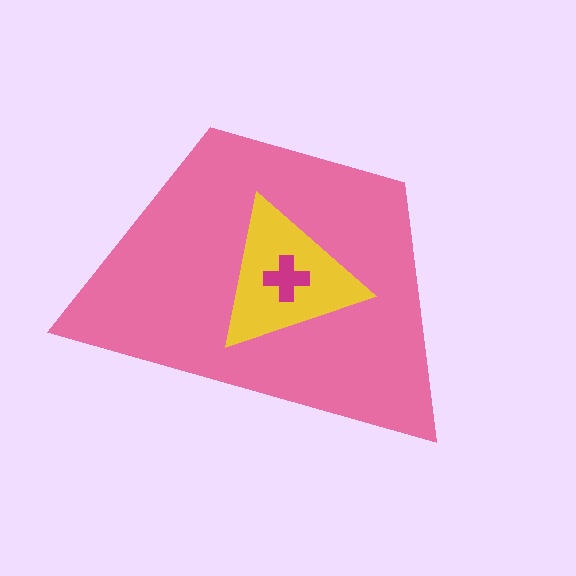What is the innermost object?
The magenta cross.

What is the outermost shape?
The pink trapezoid.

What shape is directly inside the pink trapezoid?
The yellow triangle.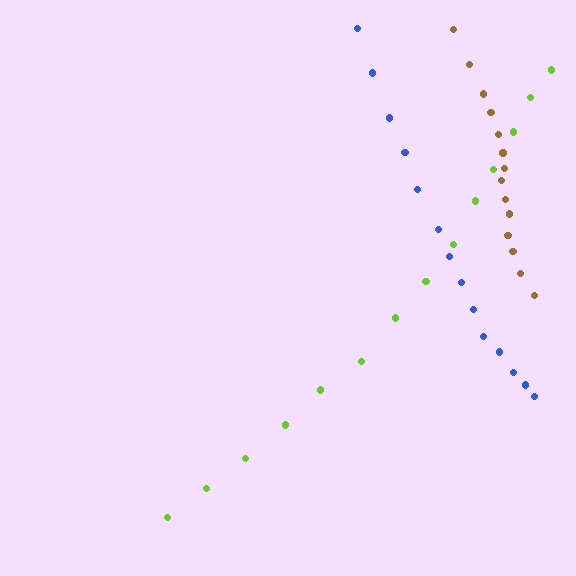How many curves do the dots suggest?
There are 3 distinct paths.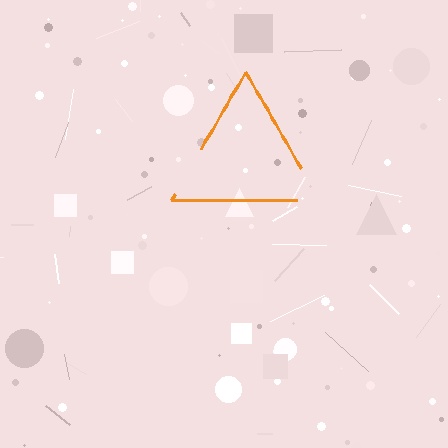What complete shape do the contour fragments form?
The contour fragments form a triangle.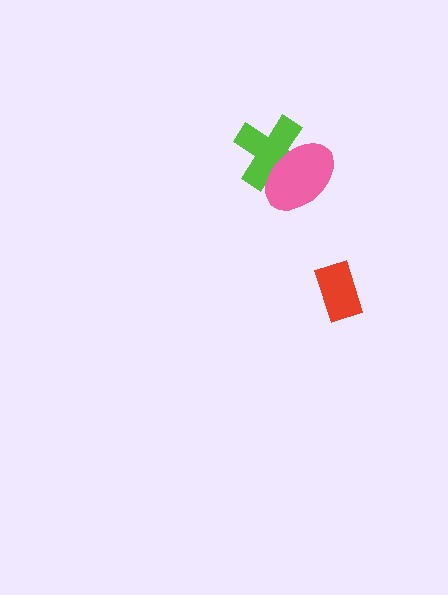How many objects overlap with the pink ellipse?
1 object overlaps with the pink ellipse.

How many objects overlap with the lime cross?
1 object overlaps with the lime cross.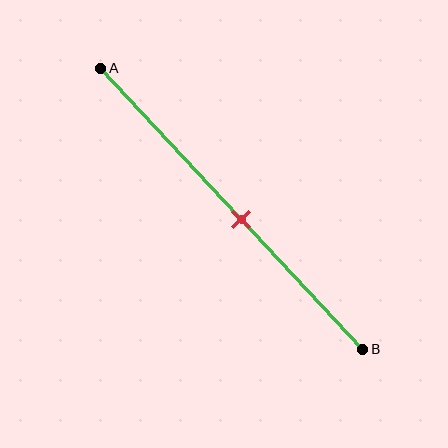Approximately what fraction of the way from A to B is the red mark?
The red mark is approximately 55% of the way from A to B.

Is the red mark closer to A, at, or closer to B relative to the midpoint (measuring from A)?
The red mark is closer to point B than the midpoint of segment AB.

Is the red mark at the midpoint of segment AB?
No, the mark is at about 55% from A, not at the 50% midpoint.